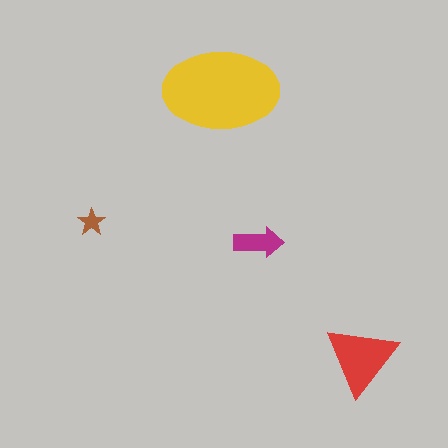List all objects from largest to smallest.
The yellow ellipse, the red triangle, the magenta arrow, the brown star.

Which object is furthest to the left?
The brown star is leftmost.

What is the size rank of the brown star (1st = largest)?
4th.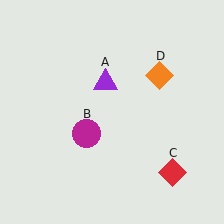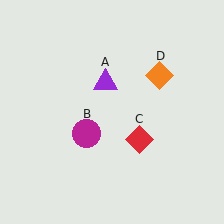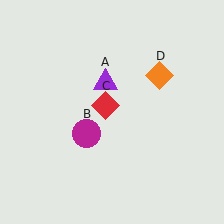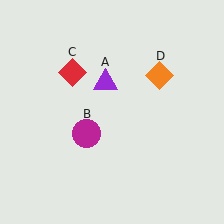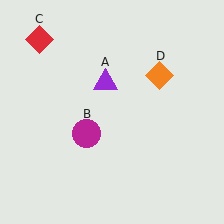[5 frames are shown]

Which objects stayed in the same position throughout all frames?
Purple triangle (object A) and magenta circle (object B) and orange diamond (object D) remained stationary.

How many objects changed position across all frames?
1 object changed position: red diamond (object C).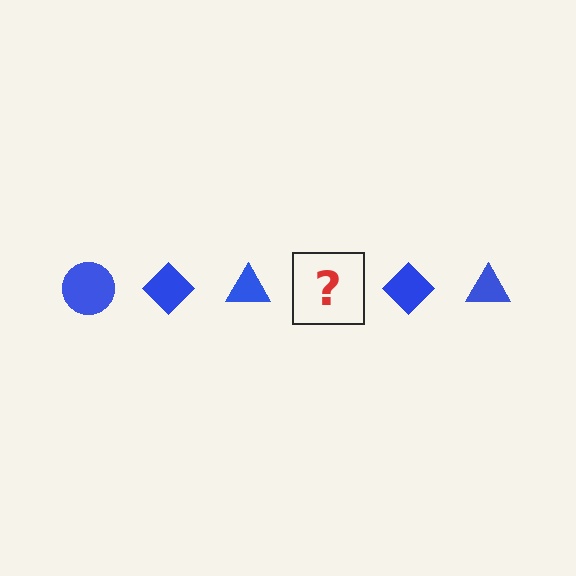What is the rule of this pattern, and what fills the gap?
The rule is that the pattern cycles through circle, diamond, triangle shapes in blue. The gap should be filled with a blue circle.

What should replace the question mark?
The question mark should be replaced with a blue circle.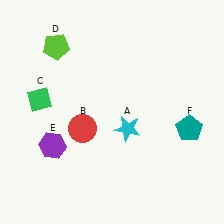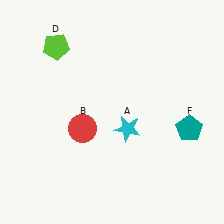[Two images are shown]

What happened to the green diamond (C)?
The green diamond (C) was removed in Image 2. It was in the top-left area of Image 1.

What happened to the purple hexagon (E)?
The purple hexagon (E) was removed in Image 2. It was in the bottom-left area of Image 1.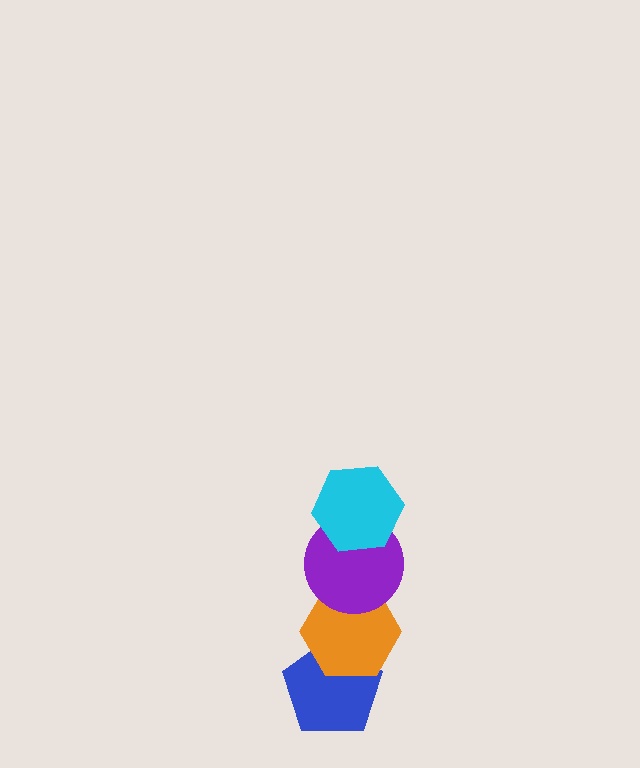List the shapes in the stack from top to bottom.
From top to bottom: the cyan hexagon, the purple circle, the orange hexagon, the blue pentagon.